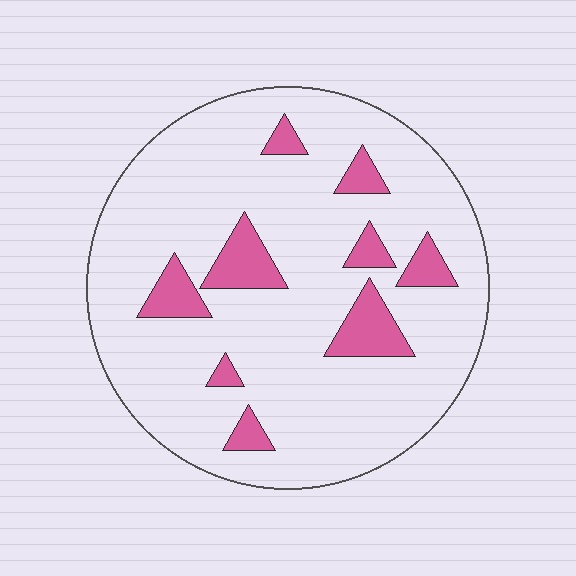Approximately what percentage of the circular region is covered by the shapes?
Approximately 15%.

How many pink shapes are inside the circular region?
9.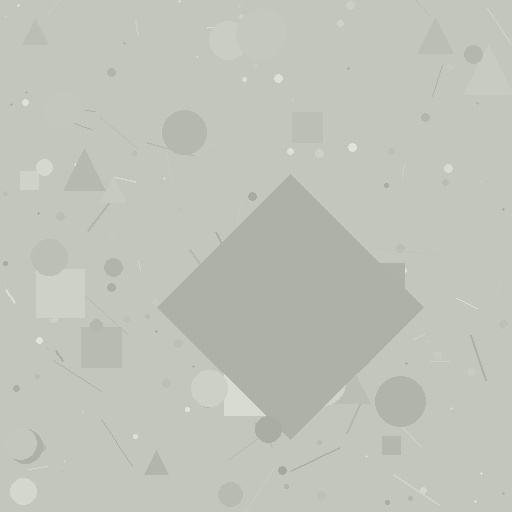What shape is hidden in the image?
A diamond is hidden in the image.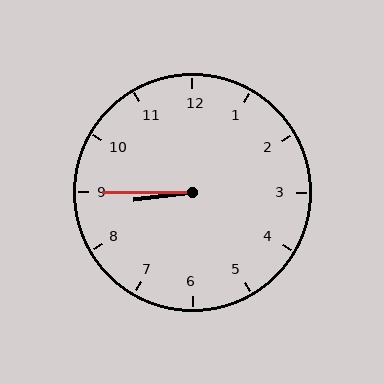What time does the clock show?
8:45.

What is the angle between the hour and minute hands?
Approximately 8 degrees.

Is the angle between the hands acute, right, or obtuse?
It is acute.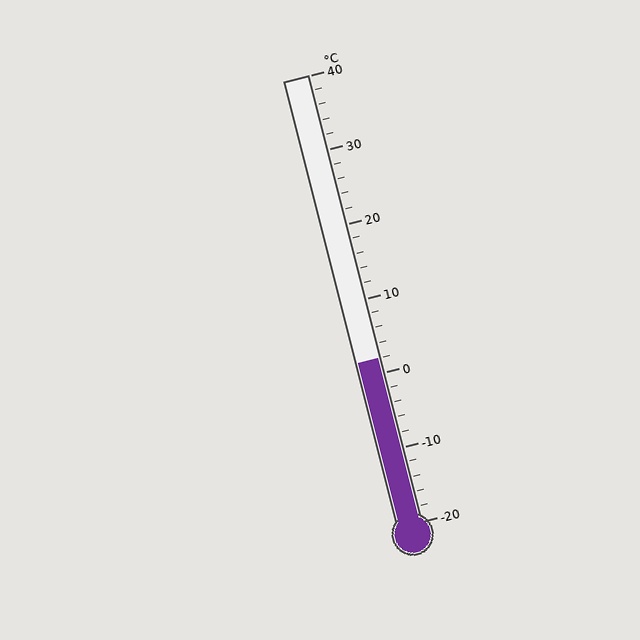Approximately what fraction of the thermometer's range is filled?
The thermometer is filled to approximately 35% of its range.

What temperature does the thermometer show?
The thermometer shows approximately 2°C.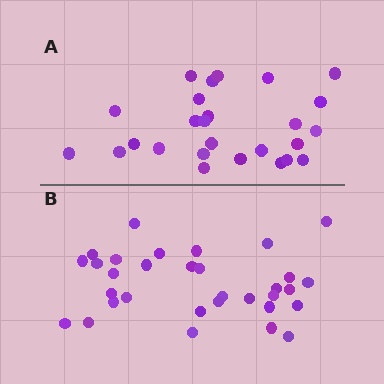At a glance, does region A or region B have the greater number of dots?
Region B (the bottom region) has more dots.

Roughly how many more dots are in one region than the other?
Region B has about 6 more dots than region A.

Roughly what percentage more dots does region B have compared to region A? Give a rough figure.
About 25% more.